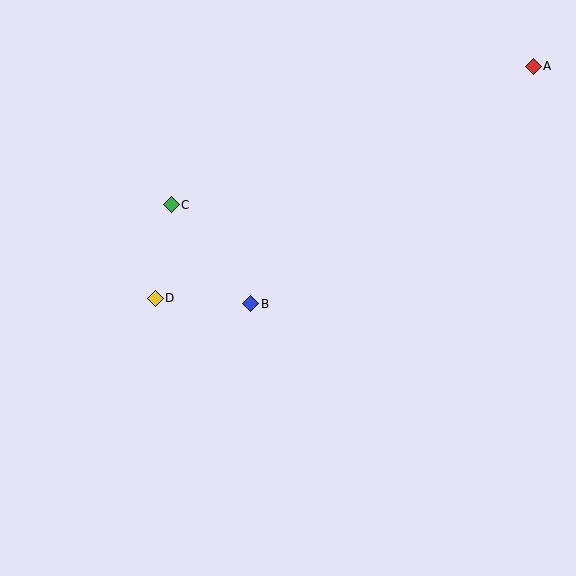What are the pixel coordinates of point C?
Point C is at (171, 205).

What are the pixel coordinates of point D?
Point D is at (155, 298).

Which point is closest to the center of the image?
Point B at (251, 304) is closest to the center.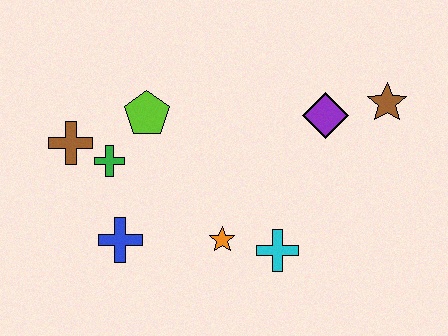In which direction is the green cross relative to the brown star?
The green cross is to the left of the brown star.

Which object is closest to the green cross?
The brown cross is closest to the green cross.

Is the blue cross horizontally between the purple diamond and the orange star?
No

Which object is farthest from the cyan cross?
The brown cross is farthest from the cyan cross.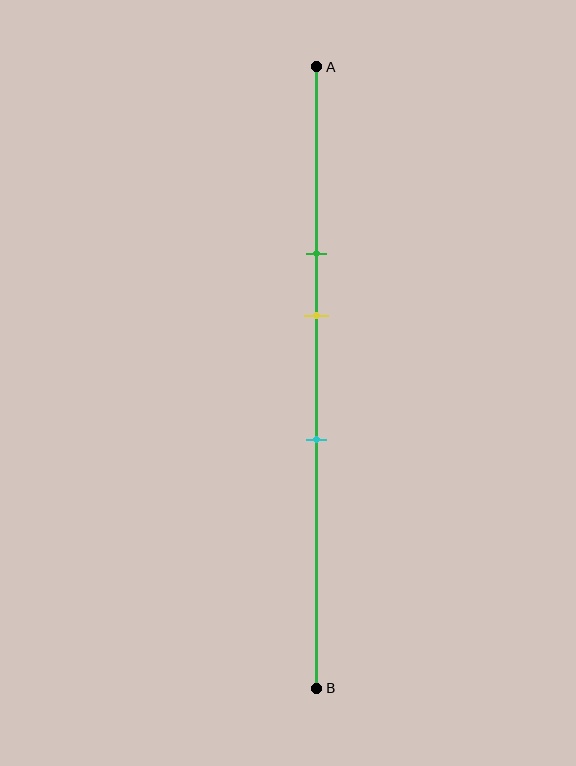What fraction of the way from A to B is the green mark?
The green mark is approximately 30% (0.3) of the way from A to B.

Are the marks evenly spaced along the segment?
Yes, the marks are approximately evenly spaced.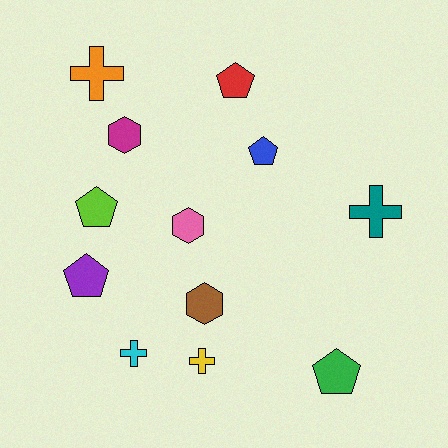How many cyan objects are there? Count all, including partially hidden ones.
There is 1 cyan object.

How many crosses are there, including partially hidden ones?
There are 4 crosses.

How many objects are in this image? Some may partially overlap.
There are 12 objects.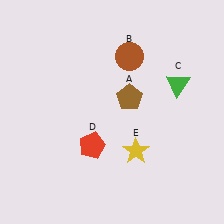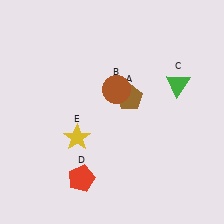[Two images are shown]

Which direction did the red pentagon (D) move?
The red pentagon (D) moved down.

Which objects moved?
The objects that moved are: the brown circle (B), the red pentagon (D), the yellow star (E).